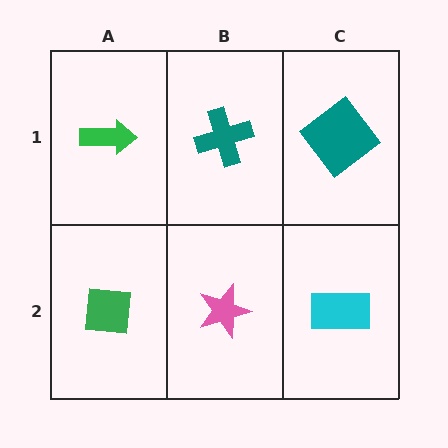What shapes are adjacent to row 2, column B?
A teal cross (row 1, column B), a green square (row 2, column A), a cyan rectangle (row 2, column C).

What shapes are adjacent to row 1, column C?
A cyan rectangle (row 2, column C), a teal cross (row 1, column B).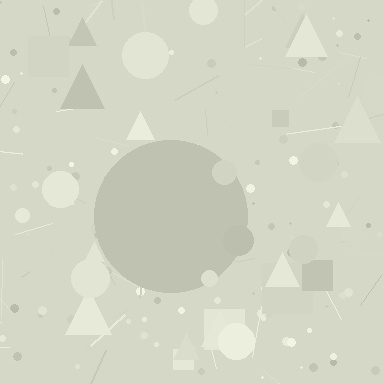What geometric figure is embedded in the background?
A circle is embedded in the background.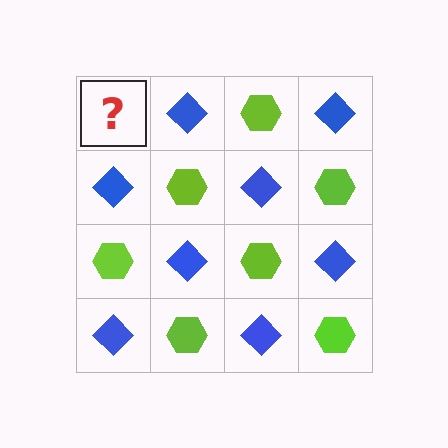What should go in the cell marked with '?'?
The missing cell should contain a lime hexagon.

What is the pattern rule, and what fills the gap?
The rule is that it alternates lime hexagon and blue diamond in a checkerboard pattern. The gap should be filled with a lime hexagon.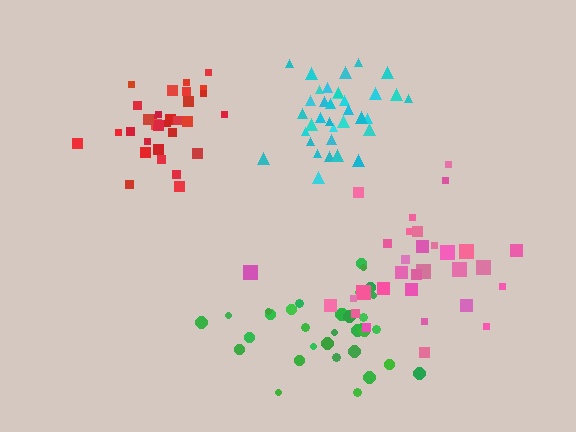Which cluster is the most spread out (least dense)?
Pink.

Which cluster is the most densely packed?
Cyan.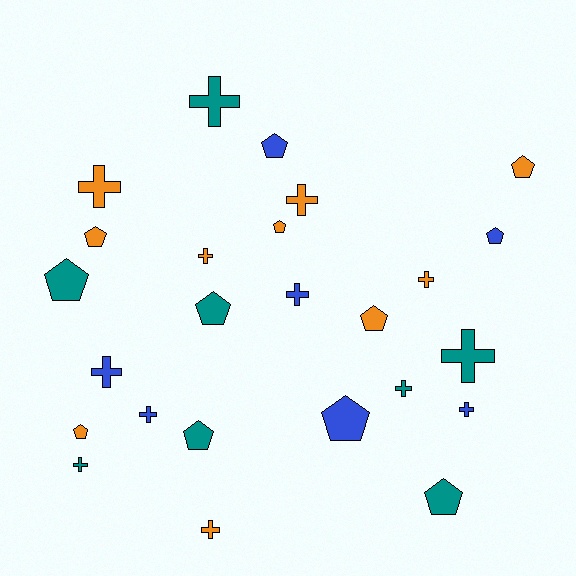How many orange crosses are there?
There are 5 orange crosses.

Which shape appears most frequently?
Cross, with 13 objects.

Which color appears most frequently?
Orange, with 10 objects.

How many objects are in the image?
There are 25 objects.